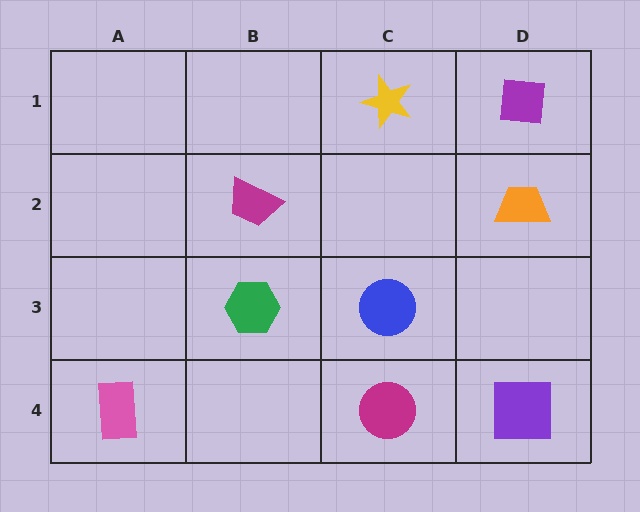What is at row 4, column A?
A pink rectangle.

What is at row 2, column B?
A magenta trapezoid.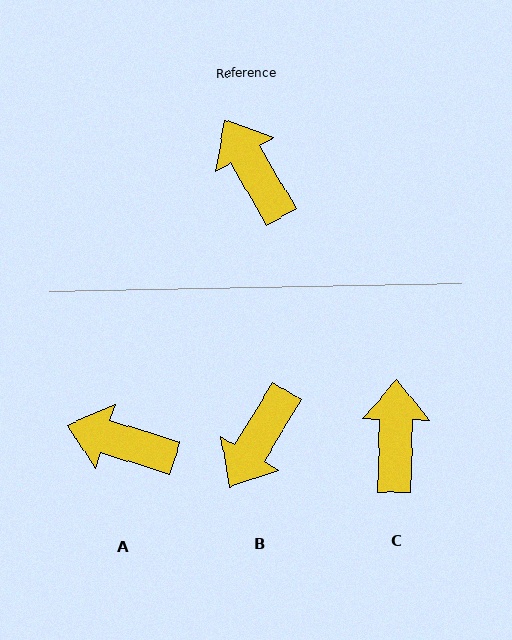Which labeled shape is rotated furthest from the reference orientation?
B, about 119 degrees away.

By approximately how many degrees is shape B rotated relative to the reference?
Approximately 119 degrees counter-clockwise.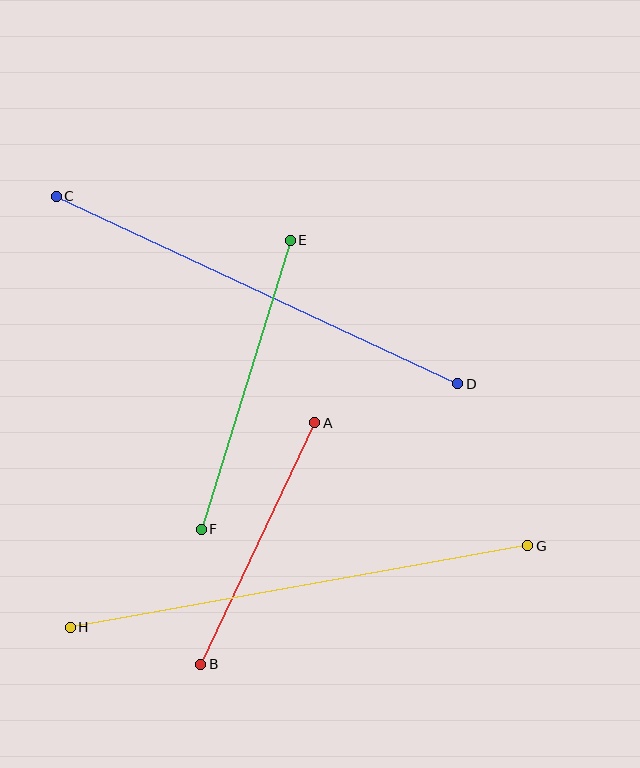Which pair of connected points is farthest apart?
Points G and H are farthest apart.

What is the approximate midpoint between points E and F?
The midpoint is at approximately (246, 385) pixels.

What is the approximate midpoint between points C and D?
The midpoint is at approximately (257, 290) pixels.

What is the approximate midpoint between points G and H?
The midpoint is at approximately (299, 587) pixels.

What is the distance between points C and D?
The distance is approximately 443 pixels.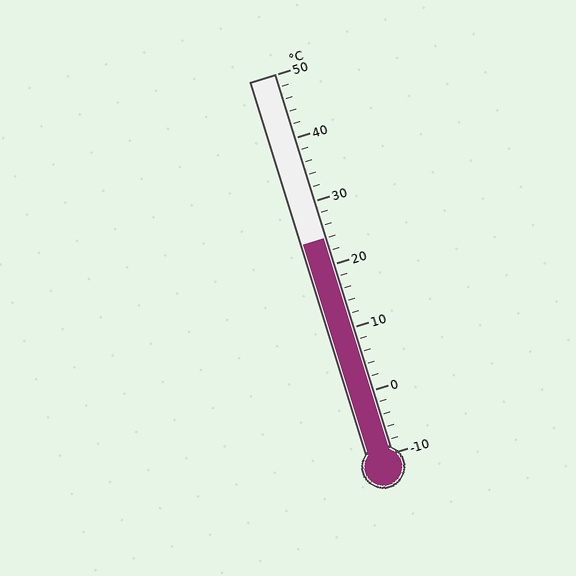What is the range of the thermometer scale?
The thermometer scale ranges from -10°C to 50°C.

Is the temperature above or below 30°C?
The temperature is below 30°C.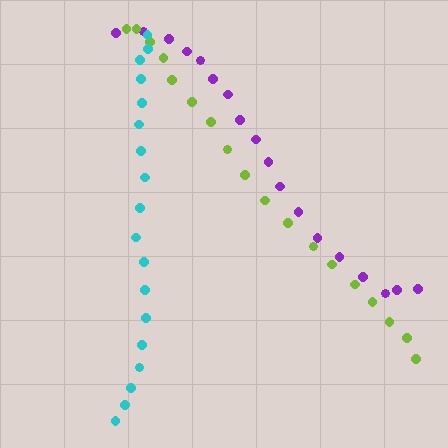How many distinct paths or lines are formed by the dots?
There are 3 distinct paths.